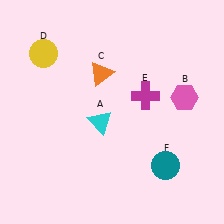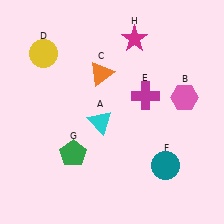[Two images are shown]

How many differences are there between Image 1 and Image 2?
There are 2 differences between the two images.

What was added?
A green pentagon (G), a magenta star (H) were added in Image 2.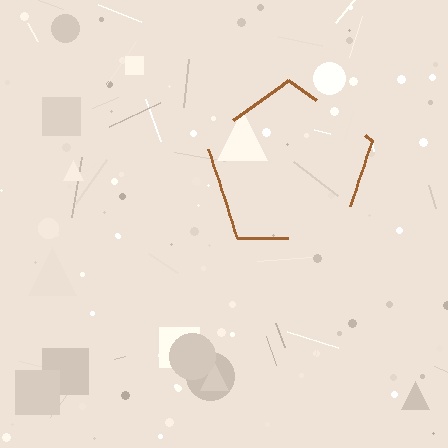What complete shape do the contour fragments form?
The contour fragments form a pentagon.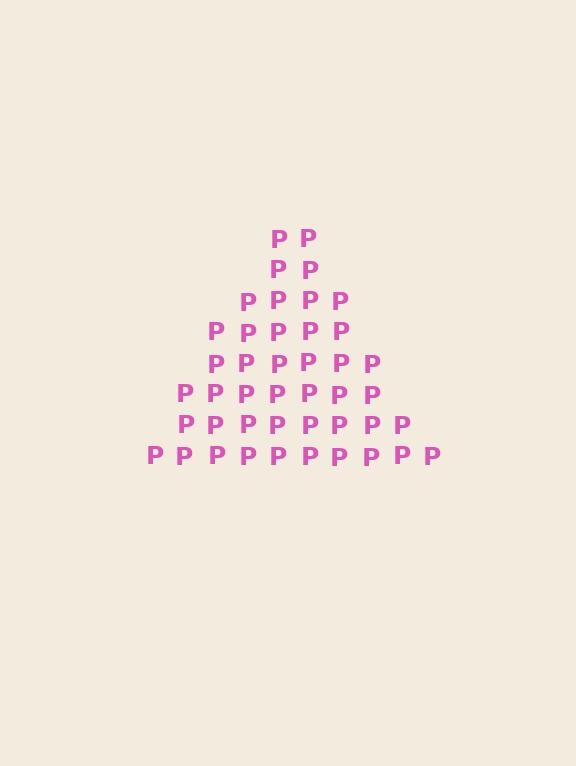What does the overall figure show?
The overall figure shows a triangle.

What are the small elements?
The small elements are letter P's.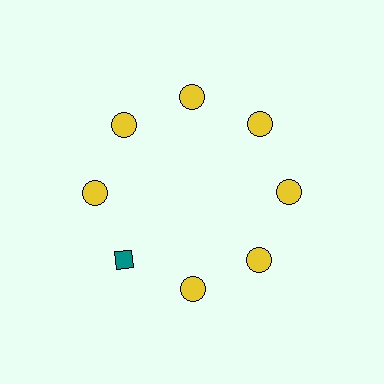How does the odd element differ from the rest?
It differs in both color (teal instead of yellow) and shape (diamond instead of circle).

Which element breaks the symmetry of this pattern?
The teal diamond at roughly the 8 o'clock position breaks the symmetry. All other shapes are yellow circles.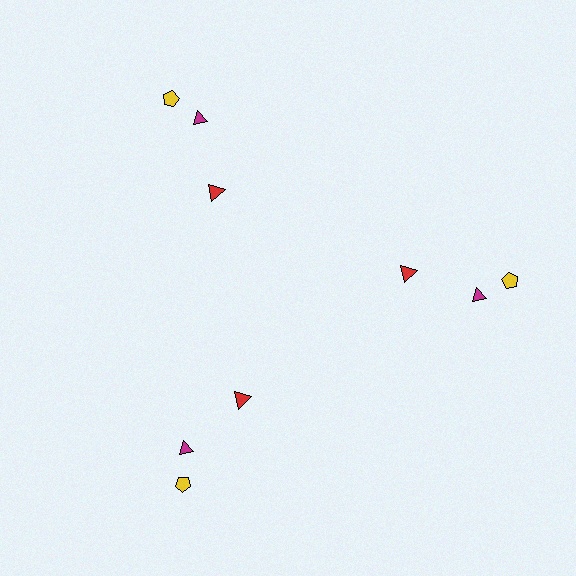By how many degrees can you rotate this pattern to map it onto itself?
The pattern maps onto itself every 120 degrees of rotation.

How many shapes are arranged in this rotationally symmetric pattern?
There are 9 shapes, arranged in 3 groups of 3.